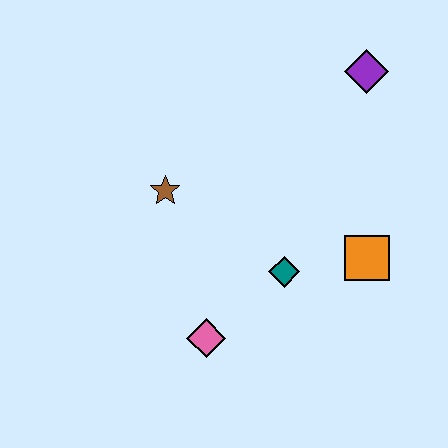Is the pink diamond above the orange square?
No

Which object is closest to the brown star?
The teal diamond is closest to the brown star.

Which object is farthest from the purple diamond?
The pink diamond is farthest from the purple diamond.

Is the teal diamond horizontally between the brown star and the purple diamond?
Yes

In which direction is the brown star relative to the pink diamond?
The brown star is above the pink diamond.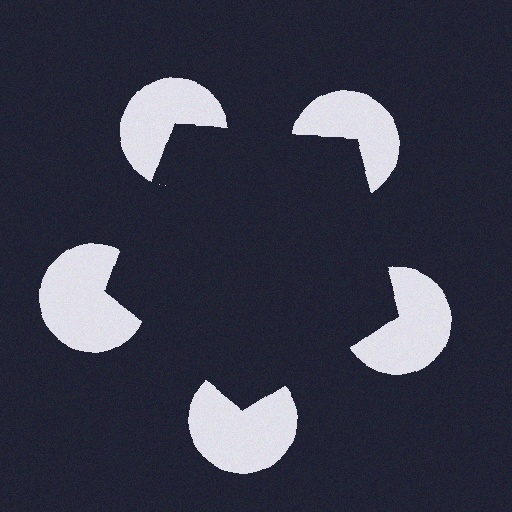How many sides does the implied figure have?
5 sides.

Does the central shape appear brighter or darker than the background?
It typically appears slightly darker than the background, even though no actual brightness change is drawn.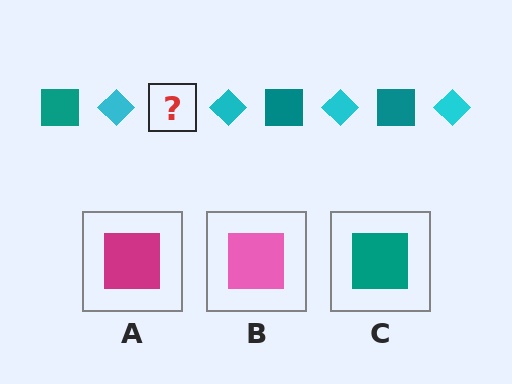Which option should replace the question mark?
Option C.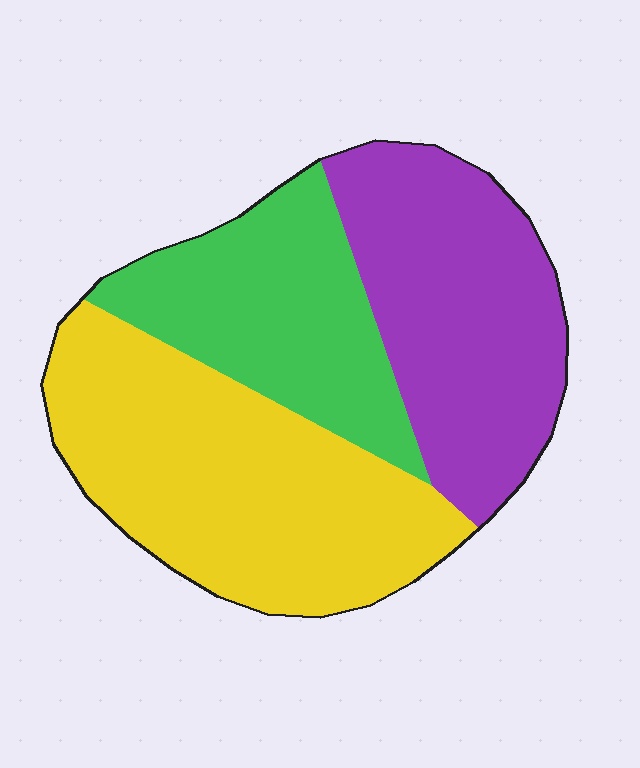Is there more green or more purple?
Purple.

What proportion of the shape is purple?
Purple takes up about one third (1/3) of the shape.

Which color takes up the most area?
Yellow, at roughly 40%.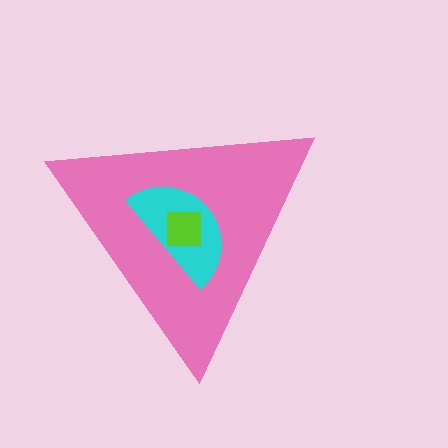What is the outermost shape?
The pink triangle.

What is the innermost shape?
The lime square.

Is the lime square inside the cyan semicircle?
Yes.